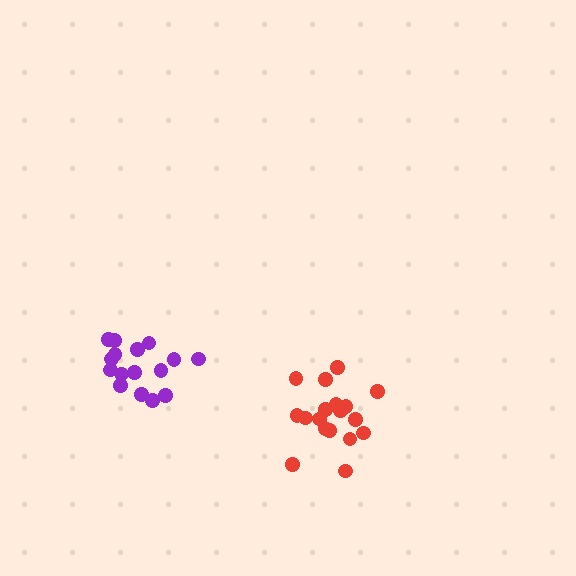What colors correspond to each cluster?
The clusters are colored: red, purple.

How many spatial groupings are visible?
There are 2 spatial groupings.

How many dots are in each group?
Group 1: 18 dots, Group 2: 16 dots (34 total).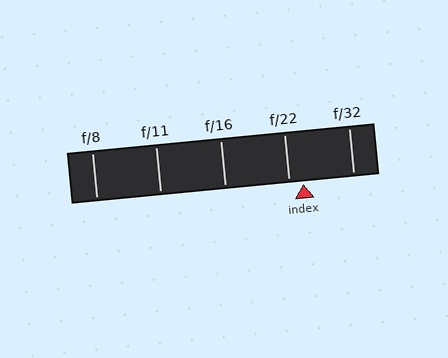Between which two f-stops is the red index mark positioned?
The index mark is between f/22 and f/32.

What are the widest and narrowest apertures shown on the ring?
The widest aperture shown is f/8 and the narrowest is f/32.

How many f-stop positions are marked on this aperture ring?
There are 5 f-stop positions marked.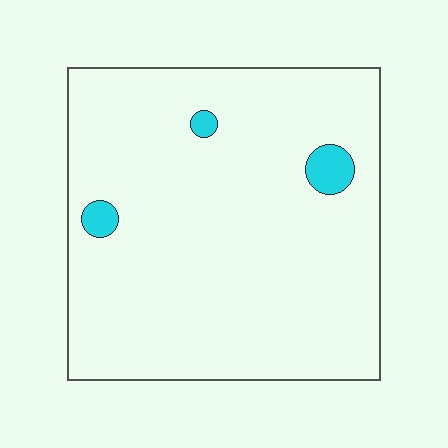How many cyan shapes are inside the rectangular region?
3.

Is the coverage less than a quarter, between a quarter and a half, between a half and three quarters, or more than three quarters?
Less than a quarter.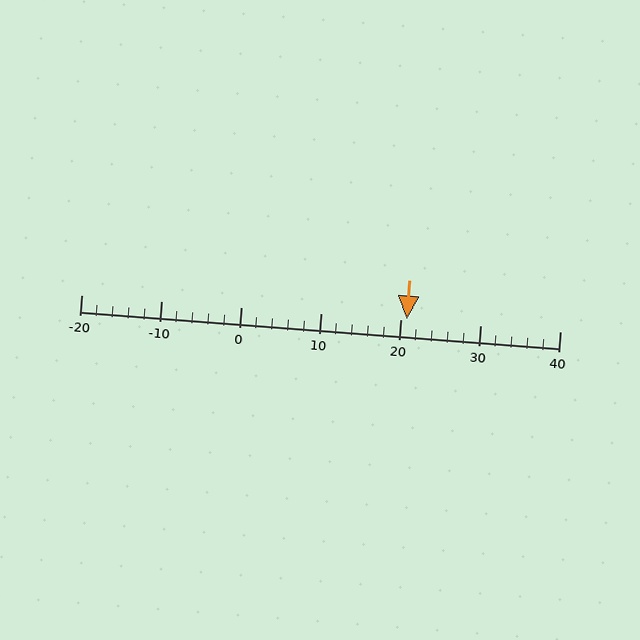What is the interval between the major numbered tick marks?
The major tick marks are spaced 10 units apart.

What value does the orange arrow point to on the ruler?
The orange arrow points to approximately 21.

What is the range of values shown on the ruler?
The ruler shows values from -20 to 40.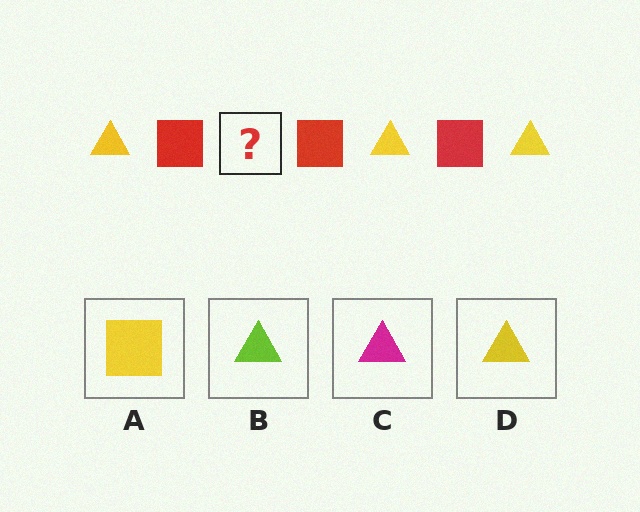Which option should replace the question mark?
Option D.